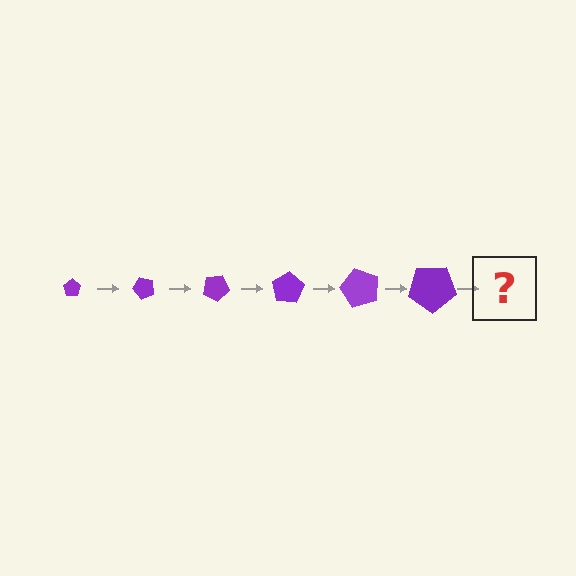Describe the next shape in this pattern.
It should be a pentagon, larger than the previous one and rotated 300 degrees from the start.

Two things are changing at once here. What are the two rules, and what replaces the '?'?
The two rules are that the pentagon grows larger each step and it rotates 50 degrees each step. The '?' should be a pentagon, larger than the previous one and rotated 300 degrees from the start.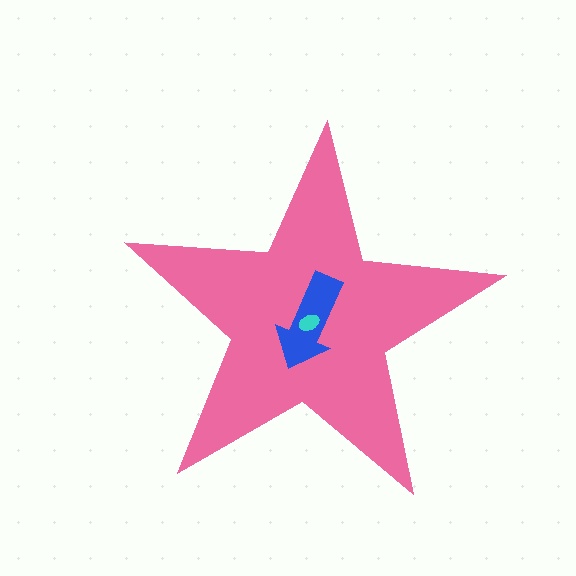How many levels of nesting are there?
3.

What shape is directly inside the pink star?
The blue arrow.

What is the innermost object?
The cyan ellipse.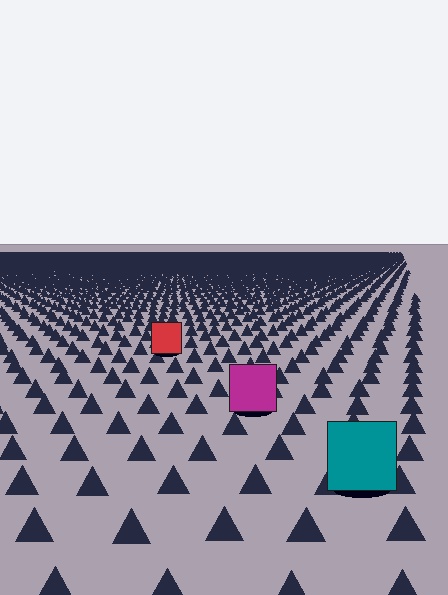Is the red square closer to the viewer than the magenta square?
No. The magenta square is closer — you can tell from the texture gradient: the ground texture is coarser near it.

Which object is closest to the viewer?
The teal square is closest. The texture marks near it are larger and more spread out.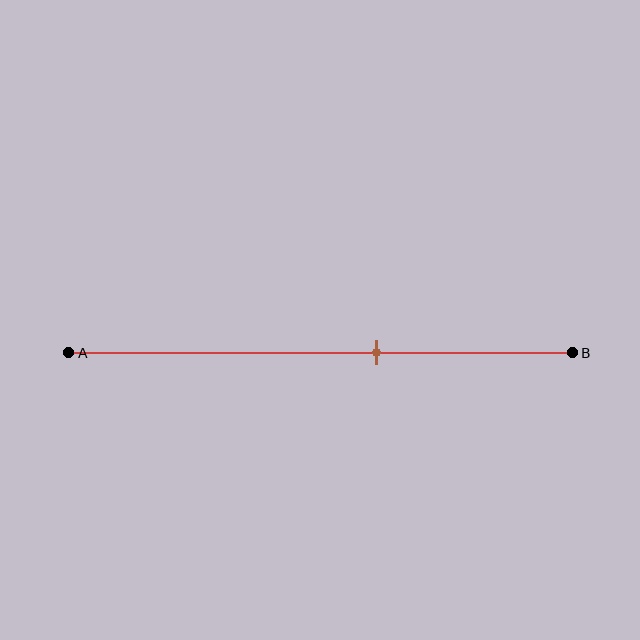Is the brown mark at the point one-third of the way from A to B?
No, the mark is at about 60% from A, not at the 33% one-third point.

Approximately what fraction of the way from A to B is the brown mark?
The brown mark is approximately 60% of the way from A to B.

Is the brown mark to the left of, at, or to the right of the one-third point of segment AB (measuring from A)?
The brown mark is to the right of the one-third point of segment AB.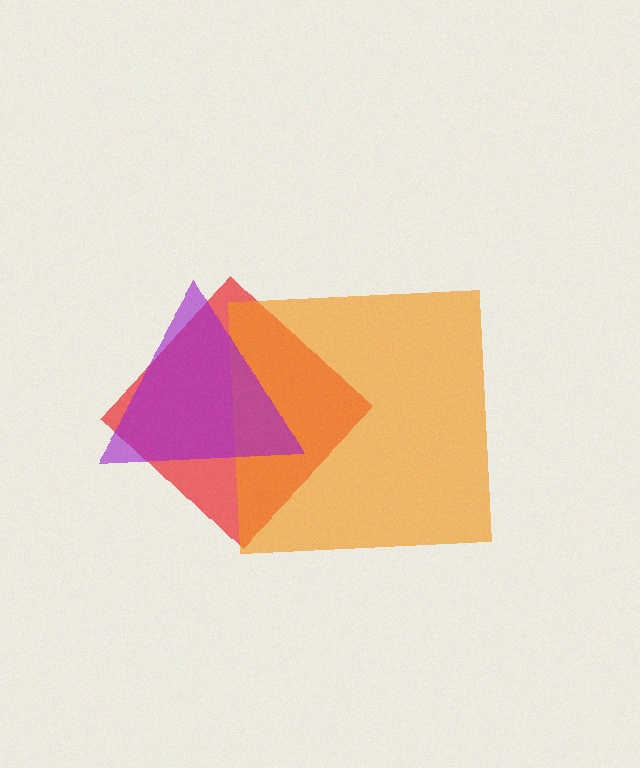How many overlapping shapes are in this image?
There are 3 overlapping shapes in the image.